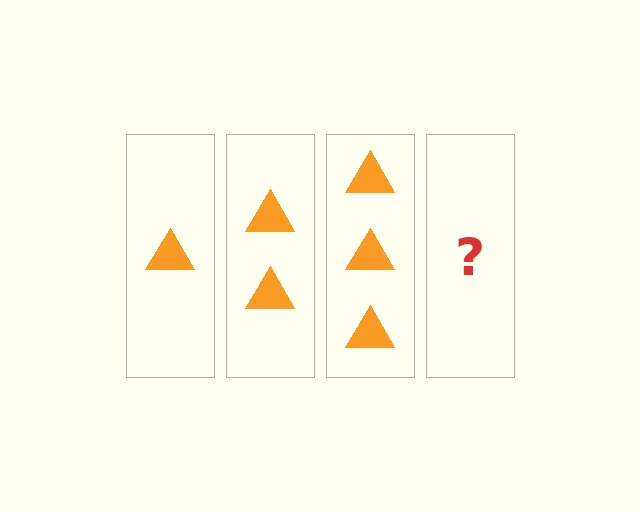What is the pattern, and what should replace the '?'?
The pattern is that each step adds one more triangle. The '?' should be 4 triangles.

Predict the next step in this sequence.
The next step is 4 triangles.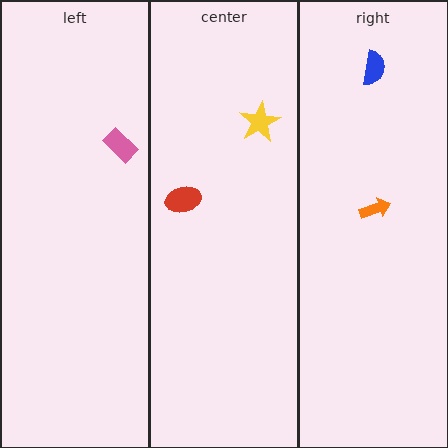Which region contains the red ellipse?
The center region.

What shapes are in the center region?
The red ellipse, the yellow star.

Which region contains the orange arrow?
The right region.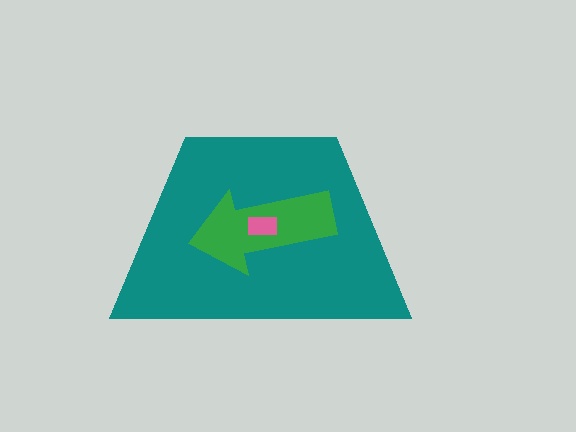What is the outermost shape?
The teal trapezoid.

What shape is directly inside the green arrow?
The pink rectangle.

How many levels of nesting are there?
3.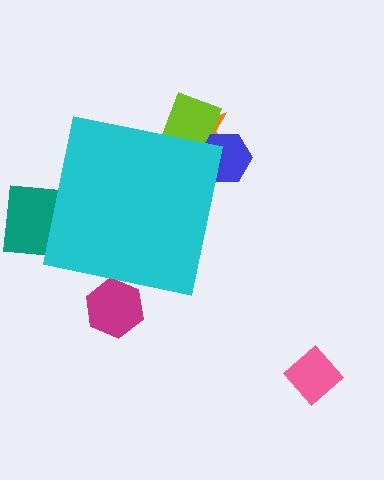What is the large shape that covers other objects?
A cyan square.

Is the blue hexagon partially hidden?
Yes, the blue hexagon is partially hidden behind the cyan square.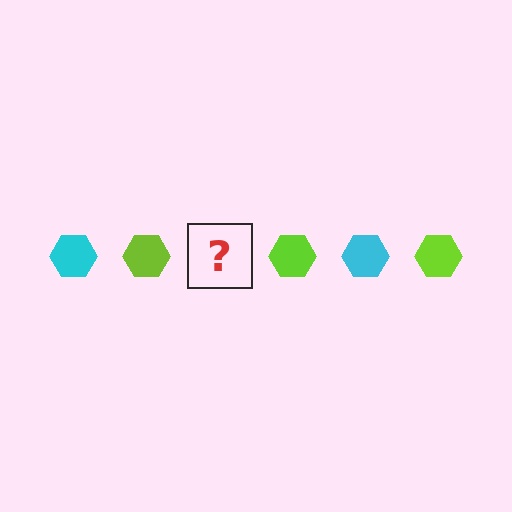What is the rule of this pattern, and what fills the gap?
The rule is that the pattern cycles through cyan, lime hexagons. The gap should be filled with a cyan hexagon.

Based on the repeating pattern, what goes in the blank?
The blank should be a cyan hexagon.